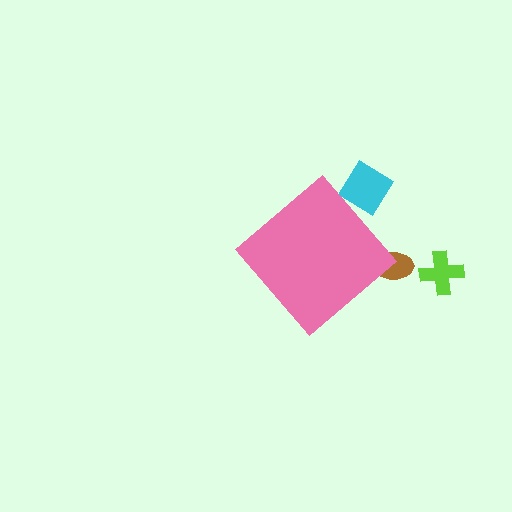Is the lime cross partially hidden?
No, the lime cross is fully visible.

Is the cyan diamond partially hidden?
Yes, the cyan diamond is partially hidden behind the pink diamond.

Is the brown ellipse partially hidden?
Yes, the brown ellipse is partially hidden behind the pink diamond.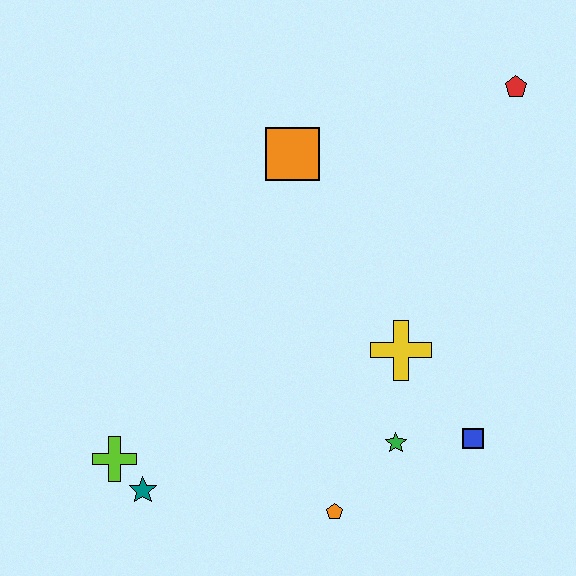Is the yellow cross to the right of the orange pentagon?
Yes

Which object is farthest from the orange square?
The teal star is farthest from the orange square.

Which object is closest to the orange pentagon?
The green star is closest to the orange pentagon.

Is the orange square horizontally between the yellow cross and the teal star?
Yes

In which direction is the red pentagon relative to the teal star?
The red pentagon is above the teal star.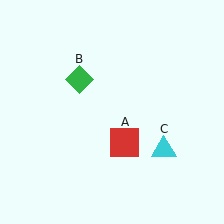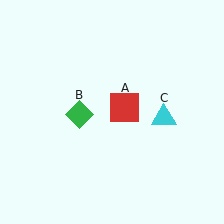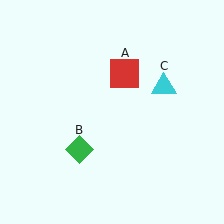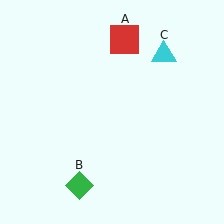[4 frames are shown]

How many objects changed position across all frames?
3 objects changed position: red square (object A), green diamond (object B), cyan triangle (object C).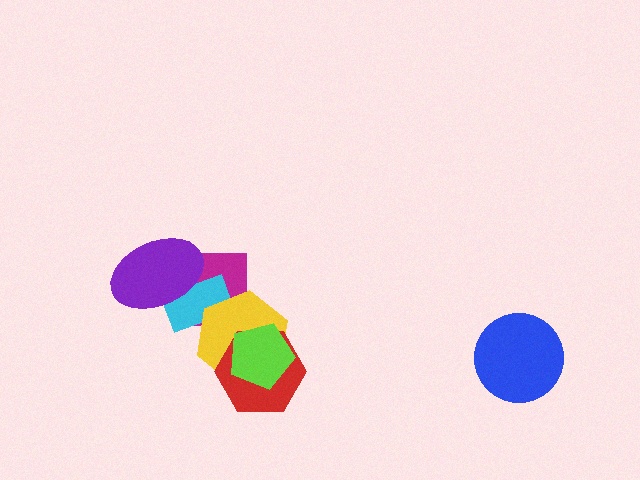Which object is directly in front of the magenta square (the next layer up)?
The cyan rectangle is directly in front of the magenta square.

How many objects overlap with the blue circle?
0 objects overlap with the blue circle.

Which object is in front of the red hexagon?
The lime pentagon is in front of the red hexagon.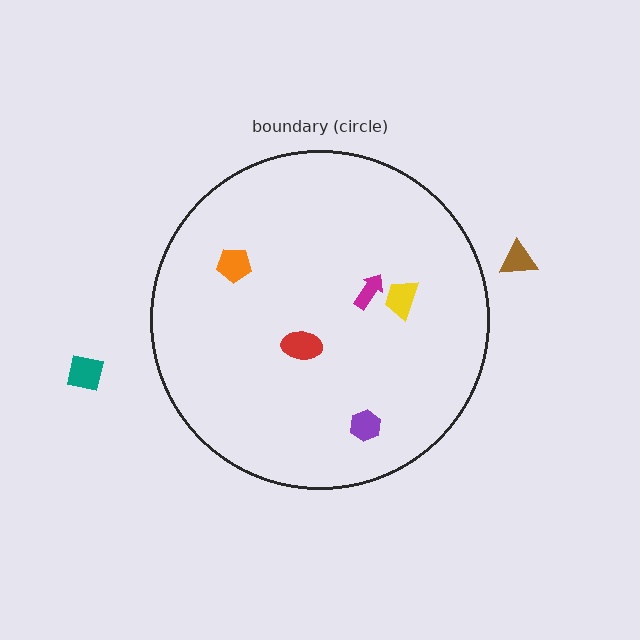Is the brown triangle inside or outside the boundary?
Outside.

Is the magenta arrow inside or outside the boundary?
Inside.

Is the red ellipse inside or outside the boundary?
Inside.